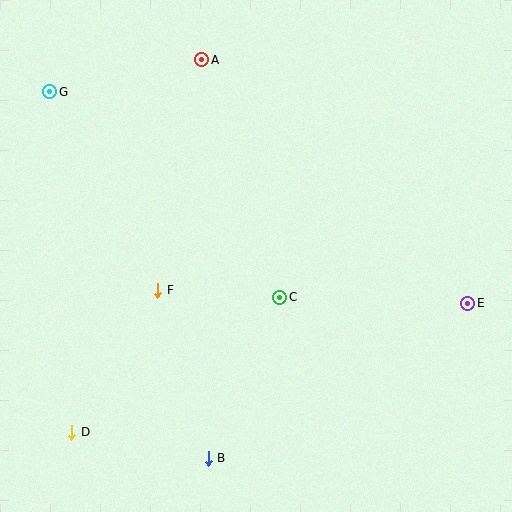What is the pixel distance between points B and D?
The distance between B and D is 139 pixels.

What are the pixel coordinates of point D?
Point D is at (72, 432).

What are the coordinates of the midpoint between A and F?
The midpoint between A and F is at (180, 175).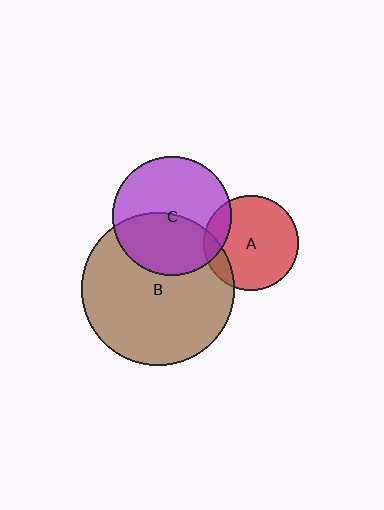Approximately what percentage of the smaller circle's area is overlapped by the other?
Approximately 15%.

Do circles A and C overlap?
Yes.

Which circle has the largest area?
Circle B (brown).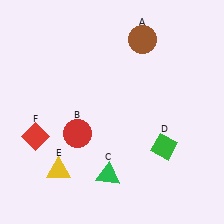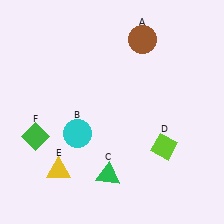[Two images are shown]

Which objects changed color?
B changed from red to cyan. D changed from green to lime. F changed from red to green.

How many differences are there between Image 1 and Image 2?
There are 3 differences between the two images.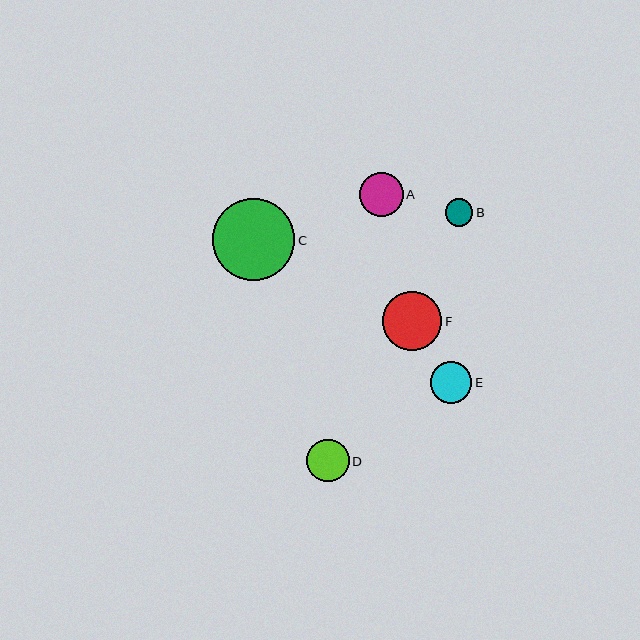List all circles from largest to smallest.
From largest to smallest: C, F, A, D, E, B.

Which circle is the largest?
Circle C is the largest with a size of approximately 83 pixels.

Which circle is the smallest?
Circle B is the smallest with a size of approximately 28 pixels.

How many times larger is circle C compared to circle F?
Circle C is approximately 1.4 times the size of circle F.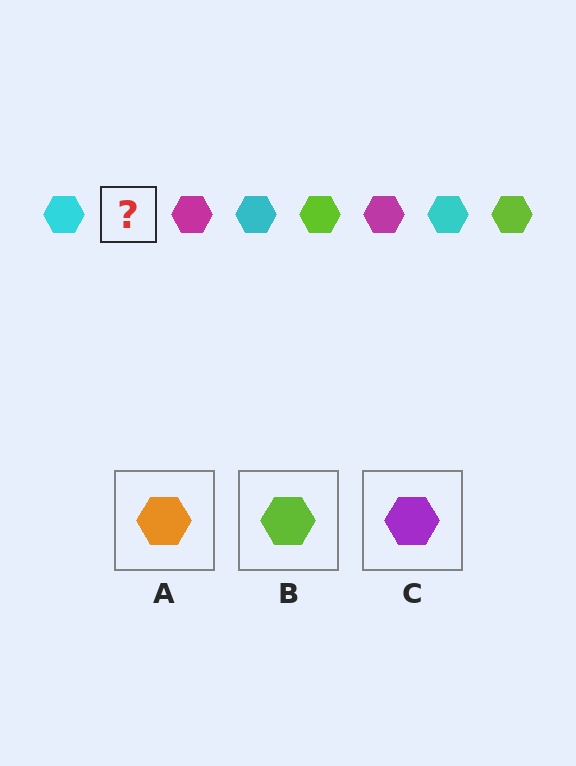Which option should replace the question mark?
Option B.